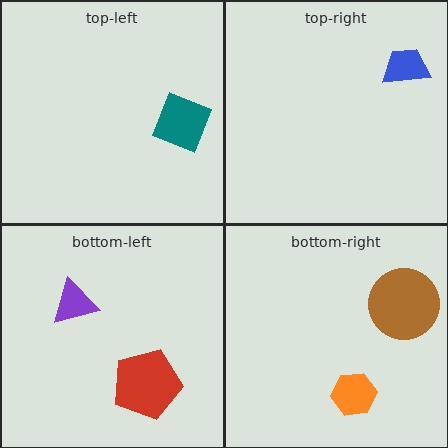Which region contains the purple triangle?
The bottom-left region.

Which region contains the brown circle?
The bottom-right region.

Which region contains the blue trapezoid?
The top-right region.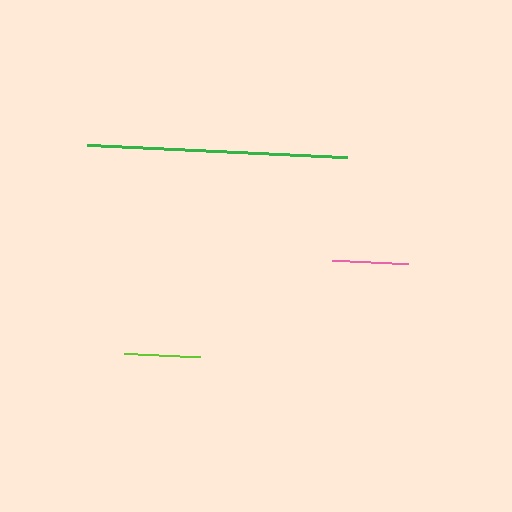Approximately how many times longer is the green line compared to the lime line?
The green line is approximately 3.4 times the length of the lime line.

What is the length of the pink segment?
The pink segment is approximately 76 pixels long.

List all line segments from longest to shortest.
From longest to shortest: green, lime, pink.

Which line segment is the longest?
The green line is the longest at approximately 260 pixels.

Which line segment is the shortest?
The pink line is the shortest at approximately 76 pixels.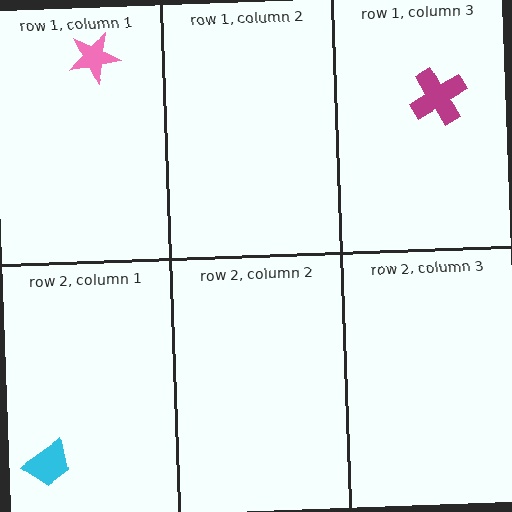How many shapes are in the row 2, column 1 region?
1.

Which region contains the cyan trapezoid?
The row 2, column 1 region.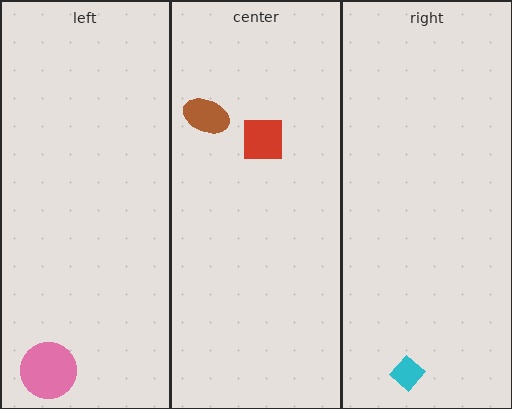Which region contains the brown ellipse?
The center region.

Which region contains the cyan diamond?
The right region.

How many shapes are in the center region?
2.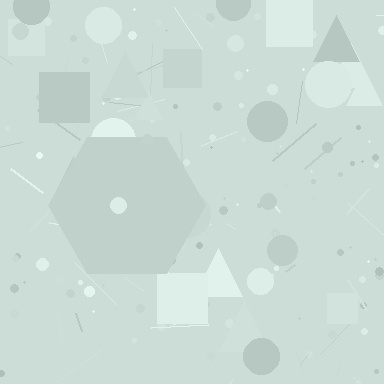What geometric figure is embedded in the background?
A hexagon is embedded in the background.